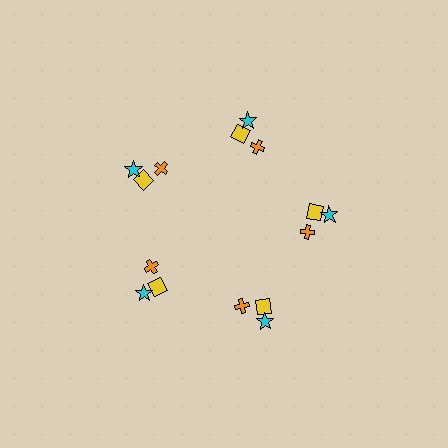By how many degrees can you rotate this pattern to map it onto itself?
The pattern maps onto itself every 72 degrees of rotation.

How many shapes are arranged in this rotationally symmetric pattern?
There are 15 shapes, arranged in 5 groups of 3.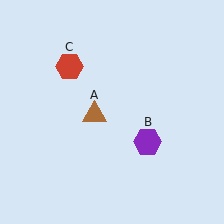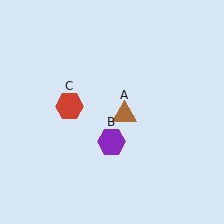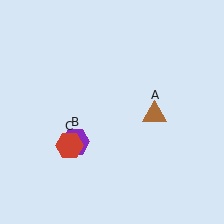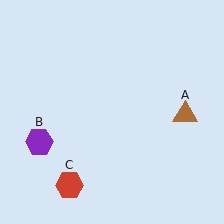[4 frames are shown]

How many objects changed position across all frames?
3 objects changed position: brown triangle (object A), purple hexagon (object B), red hexagon (object C).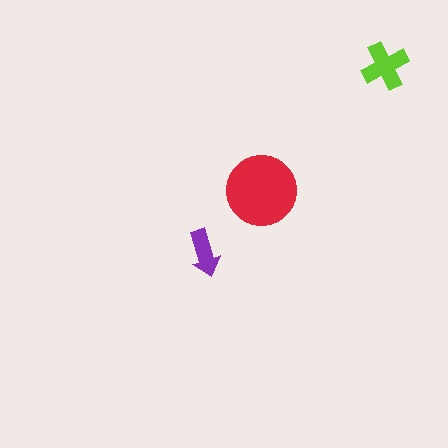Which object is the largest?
The red circle.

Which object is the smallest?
The purple arrow.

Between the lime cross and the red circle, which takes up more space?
The red circle.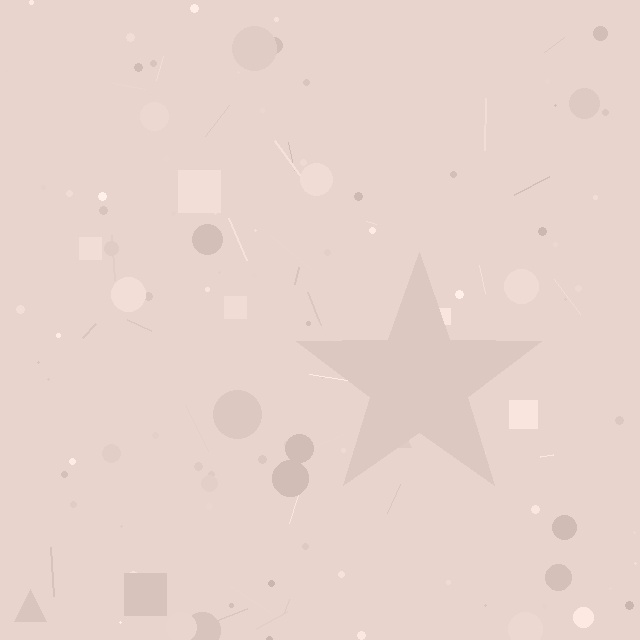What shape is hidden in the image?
A star is hidden in the image.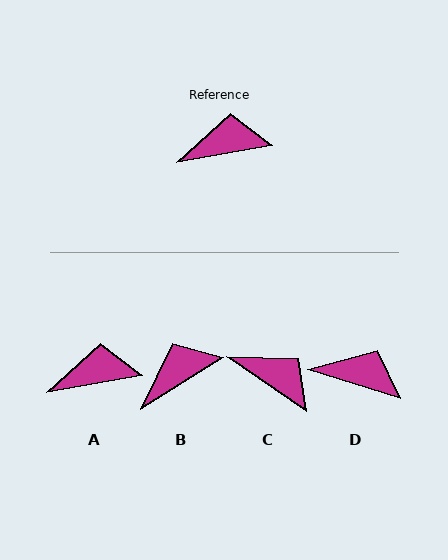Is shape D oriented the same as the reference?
No, it is off by about 28 degrees.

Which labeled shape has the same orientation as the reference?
A.